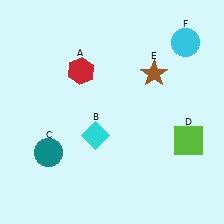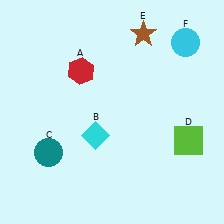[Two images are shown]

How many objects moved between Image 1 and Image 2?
1 object moved between the two images.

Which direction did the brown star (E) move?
The brown star (E) moved up.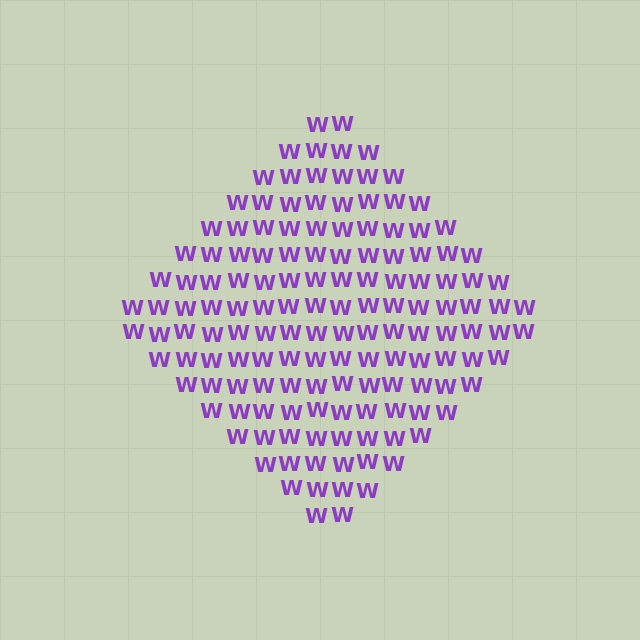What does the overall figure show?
The overall figure shows a diamond.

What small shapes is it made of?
It is made of small letter W's.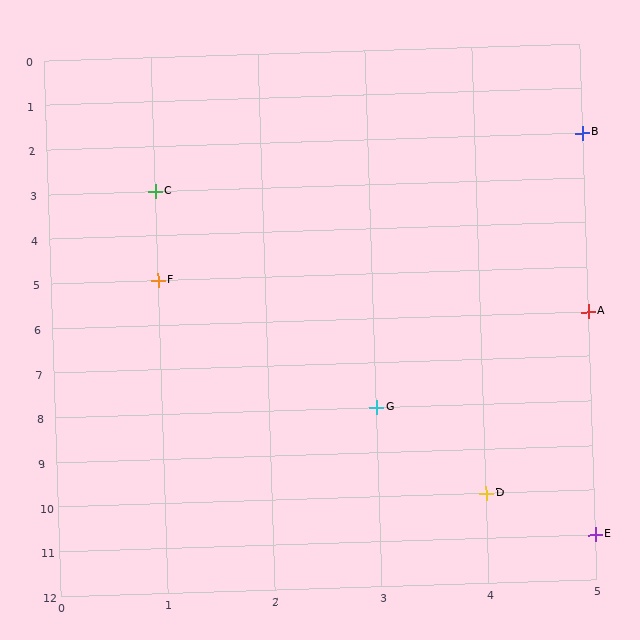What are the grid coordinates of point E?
Point E is at grid coordinates (5, 11).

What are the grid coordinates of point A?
Point A is at grid coordinates (5, 6).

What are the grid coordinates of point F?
Point F is at grid coordinates (1, 5).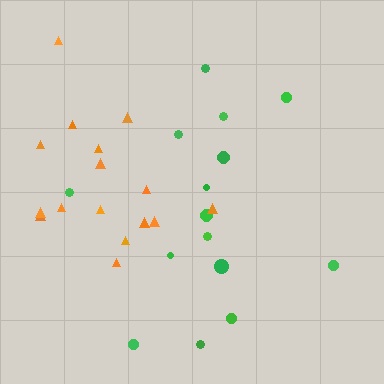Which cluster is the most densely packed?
Orange.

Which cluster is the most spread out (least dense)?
Green.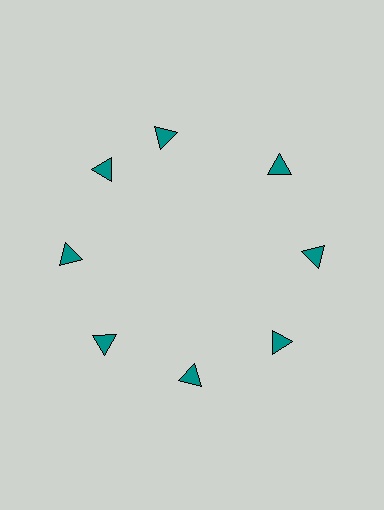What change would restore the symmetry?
The symmetry would be restored by rotating it back into even spacing with its neighbors so that all 8 triangles sit at equal angles and equal distance from the center.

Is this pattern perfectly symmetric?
No. The 8 teal triangles are arranged in a ring, but one element near the 12 o'clock position is rotated out of alignment along the ring, breaking the 8-fold rotational symmetry.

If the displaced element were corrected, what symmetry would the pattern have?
It would have 8-fold rotational symmetry — the pattern would map onto itself every 45 degrees.